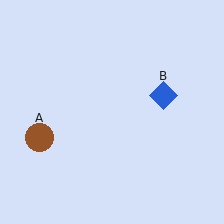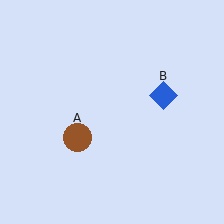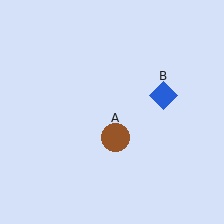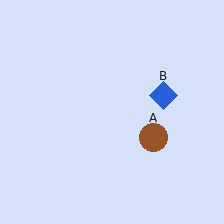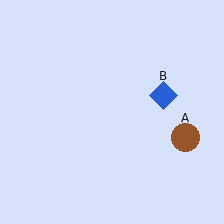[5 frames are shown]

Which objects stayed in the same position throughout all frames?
Blue diamond (object B) remained stationary.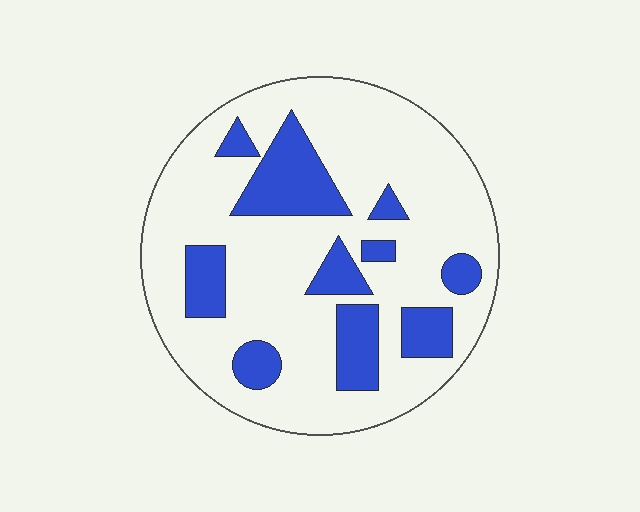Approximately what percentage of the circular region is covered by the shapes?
Approximately 25%.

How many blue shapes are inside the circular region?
10.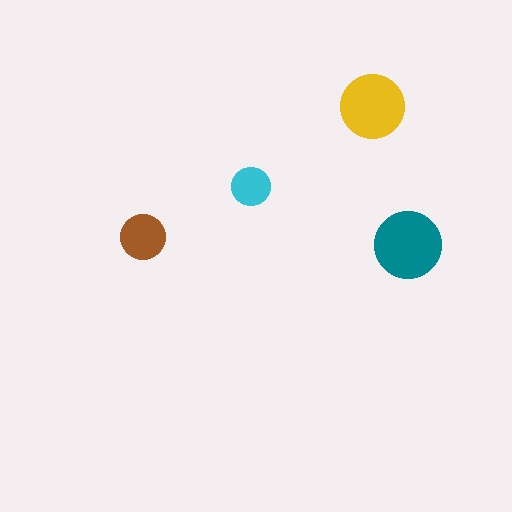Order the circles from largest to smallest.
the teal one, the yellow one, the brown one, the cyan one.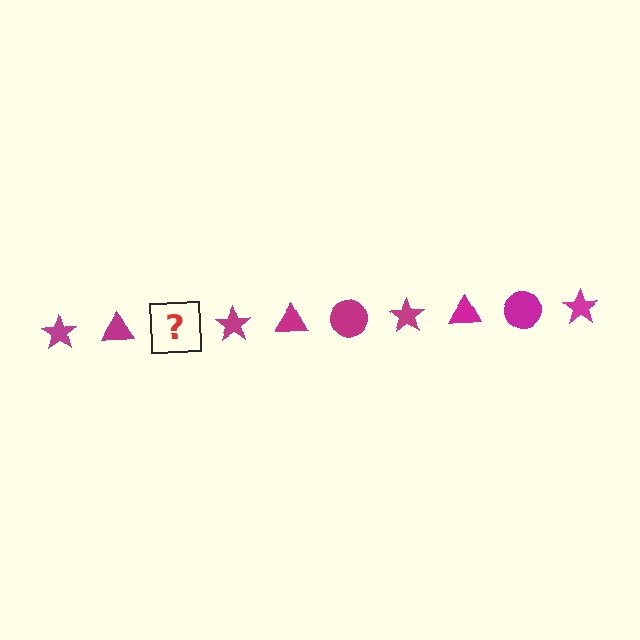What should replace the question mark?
The question mark should be replaced with a magenta circle.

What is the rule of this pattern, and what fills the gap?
The rule is that the pattern cycles through star, triangle, circle shapes in magenta. The gap should be filled with a magenta circle.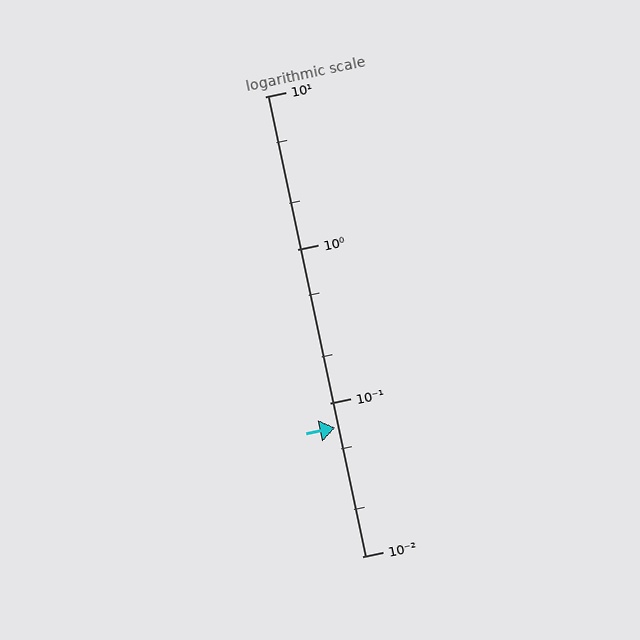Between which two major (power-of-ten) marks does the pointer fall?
The pointer is between 0.01 and 0.1.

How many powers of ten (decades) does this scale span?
The scale spans 3 decades, from 0.01 to 10.